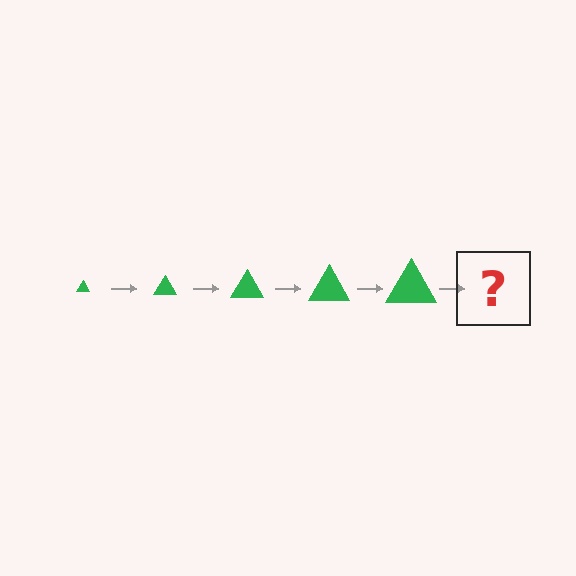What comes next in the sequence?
The next element should be a green triangle, larger than the previous one.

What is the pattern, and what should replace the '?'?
The pattern is that the triangle gets progressively larger each step. The '?' should be a green triangle, larger than the previous one.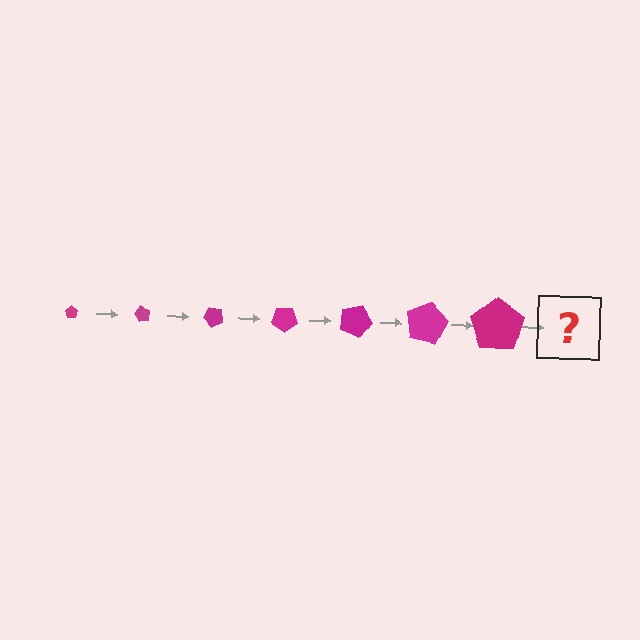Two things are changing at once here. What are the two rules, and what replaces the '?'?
The two rules are that the pentagon grows larger each step and it rotates 60 degrees each step. The '?' should be a pentagon, larger than the previous one and rotated 420 degrees from the start.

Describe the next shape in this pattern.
It should be a pentagon, larger than the previous one and rotated 420 degrees from the start.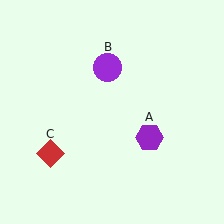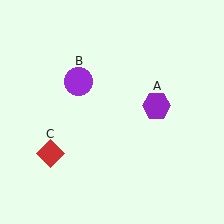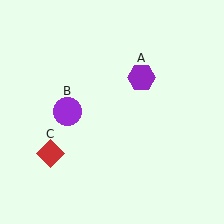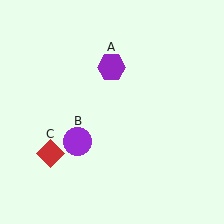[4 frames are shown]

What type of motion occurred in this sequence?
The purple hexagon (object A), purple circle (object B) rotated counterclockwise around the center of the scene.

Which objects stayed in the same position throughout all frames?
Red diamond (object C) remained stationary.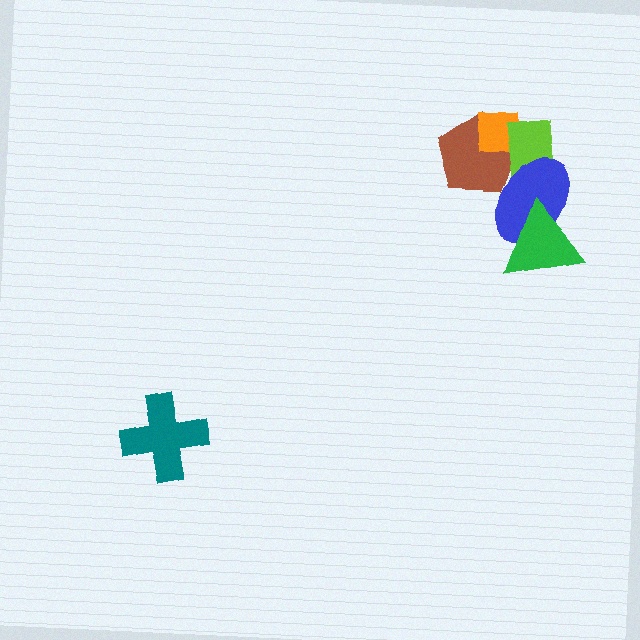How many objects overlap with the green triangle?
1 object overlaps with the green triangle.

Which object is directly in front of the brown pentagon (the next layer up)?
The orange square is directly in front of the brown pentagon.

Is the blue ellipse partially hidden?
Yes, it is partially covered by another shape.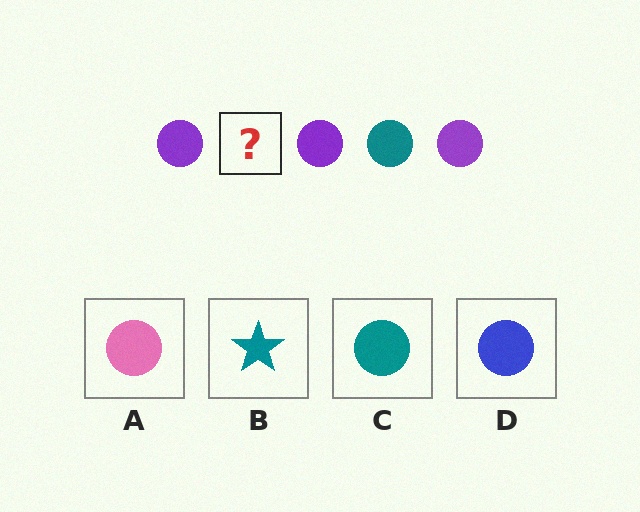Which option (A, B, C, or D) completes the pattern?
C.